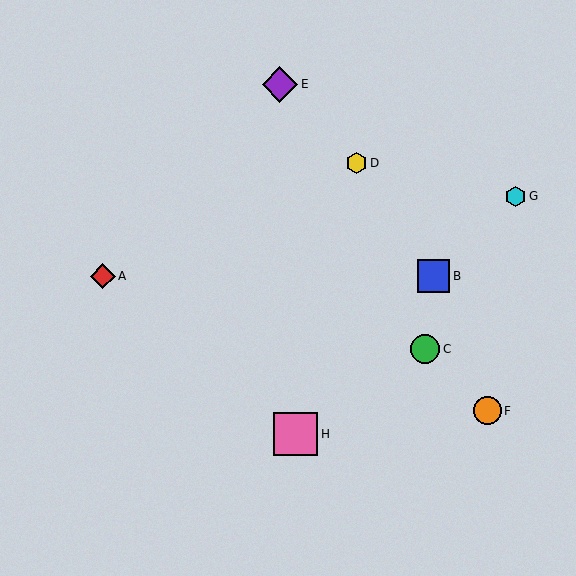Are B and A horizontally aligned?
Yes, both are at y≈276.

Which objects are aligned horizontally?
Objects A, B are aligned horizontally.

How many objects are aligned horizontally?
2 objects (A, B) are aligned horizontally.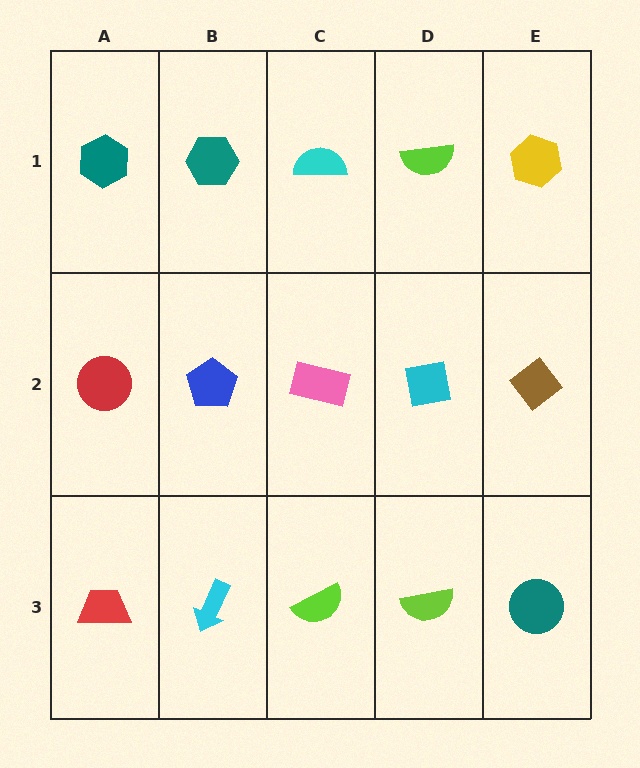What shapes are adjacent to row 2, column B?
A teal hexagon (row 1, column B), a cyan arrow (row 3, column B), a red circle (row 2, column A), a pink rectangle (row 2, column C).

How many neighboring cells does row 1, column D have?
3.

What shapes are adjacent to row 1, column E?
A brown diamond (row 2, column E), a lime semicircle (row 1, column D).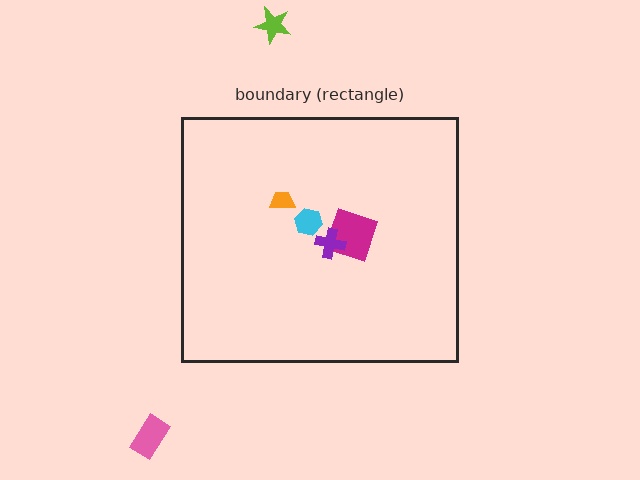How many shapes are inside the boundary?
4 inside, 2 outside.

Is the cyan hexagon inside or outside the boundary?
Inside.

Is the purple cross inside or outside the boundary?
Inside.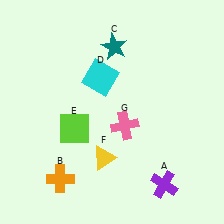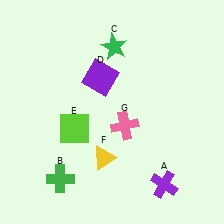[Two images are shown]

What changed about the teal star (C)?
In Image 1, C is teal. In Image 2, it changed to green.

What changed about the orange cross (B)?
In Image 1, B is orange. In Image 2, it changed to green.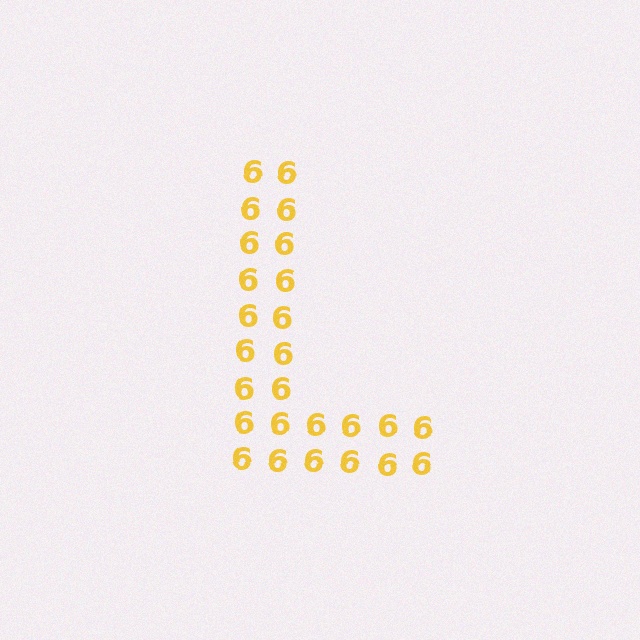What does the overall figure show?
The overall figure shows the letter L.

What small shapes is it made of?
It is made of small digit 6's.